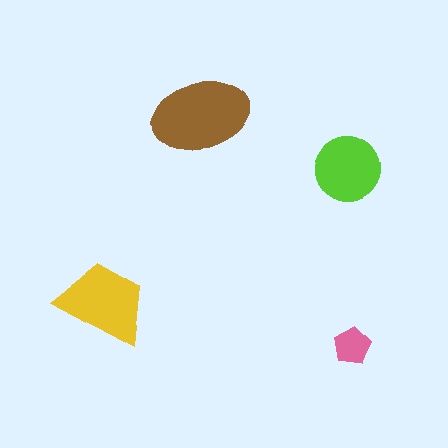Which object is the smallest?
The pink pentagon.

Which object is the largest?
The brown ellipse.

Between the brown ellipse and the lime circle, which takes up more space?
The brown ellipse.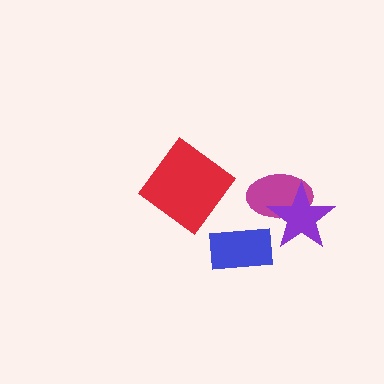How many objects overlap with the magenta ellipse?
1 object overlaps with the magenta ellipse.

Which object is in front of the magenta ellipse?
The purple star is in front of the magenta ellipse.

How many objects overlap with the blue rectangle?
0 objects overlap with the blue rectangle.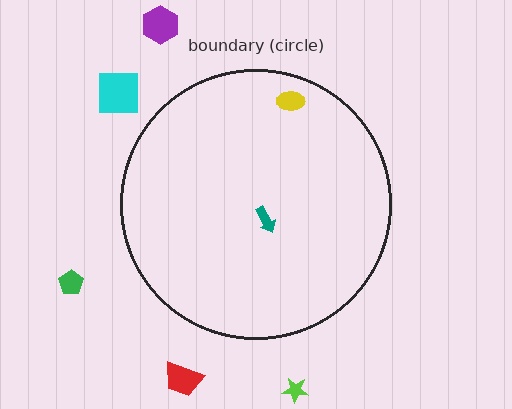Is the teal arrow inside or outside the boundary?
Inside.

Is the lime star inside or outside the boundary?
Outside.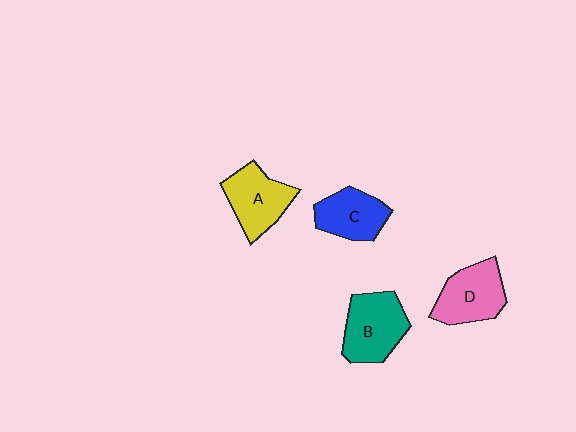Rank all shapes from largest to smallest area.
From largest to smallest: B (teal), D (pink), A (yellow), C (blue).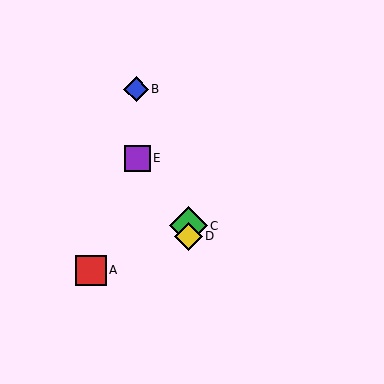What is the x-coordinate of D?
Object D is at x≈188.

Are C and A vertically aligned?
No, C is at x≈188 and A is at x≈91.